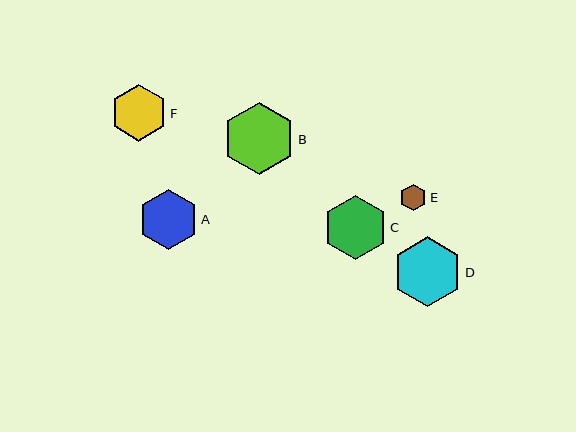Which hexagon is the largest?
Hexagon B is the largest with a size of approximately 72 pixels.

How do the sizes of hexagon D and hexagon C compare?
Hexagon D and hexagon C are approximately the same size.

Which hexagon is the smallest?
Hexagon E is the smallest with a size of approximately 27 pixels.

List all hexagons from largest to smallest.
From largest to smallest: B, D, C, A, F, E.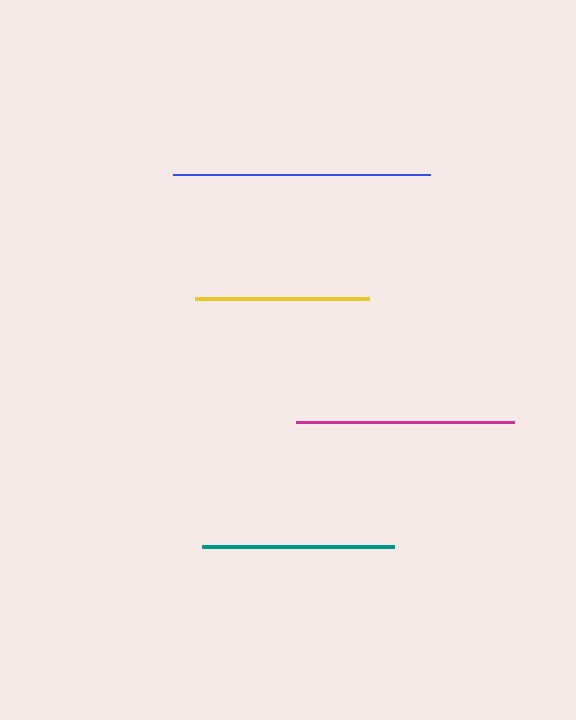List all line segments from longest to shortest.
From longest to shortest: blue, magenta, teal, yellow.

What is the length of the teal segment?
The teal segment is approximately 192 pixels long.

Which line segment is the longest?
The blue line is the longest at approximately 258 pixels.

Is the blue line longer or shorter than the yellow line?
The blue line is longer than the yellow line.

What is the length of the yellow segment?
The yellow segment is approximately 174 pixels long.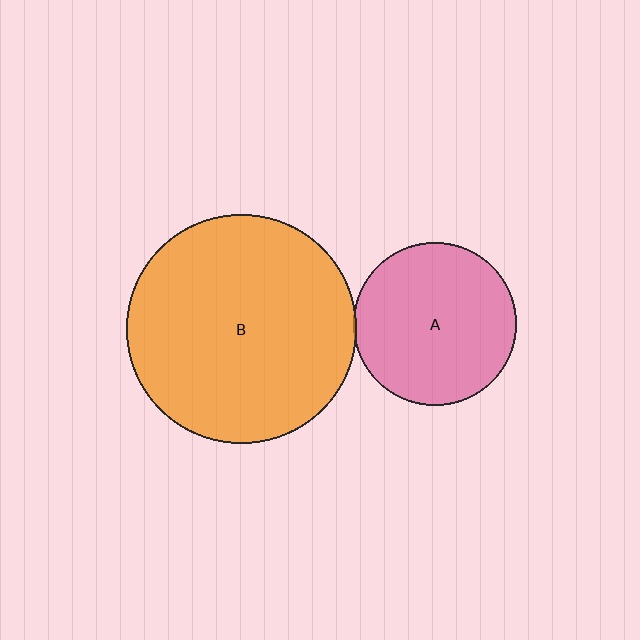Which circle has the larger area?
Circle B (orange).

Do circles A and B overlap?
Yes.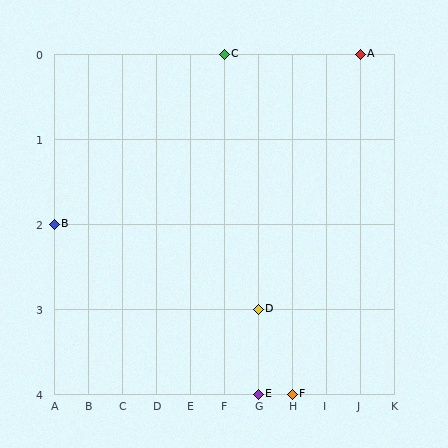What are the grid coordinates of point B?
Point B is at grid coordinates (A, 2).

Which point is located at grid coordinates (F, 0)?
Point C is at (F, 0).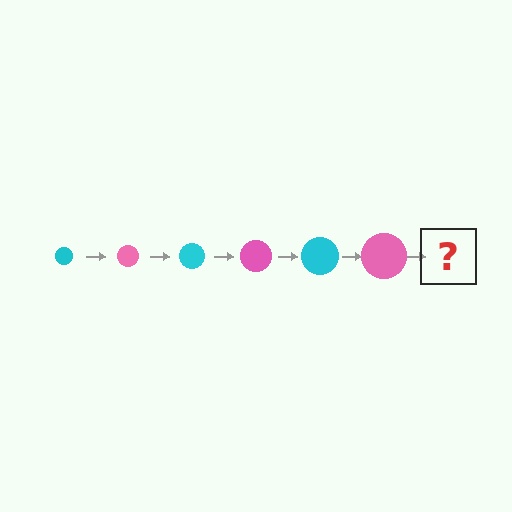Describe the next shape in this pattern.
It should be a cyan circle, larger than the previous one.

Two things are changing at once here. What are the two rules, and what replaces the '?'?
The two rules are that the circle grows larger each step and the color cycles through cyan and pink. The '?' should be a cyan circle, larger than the previous one.